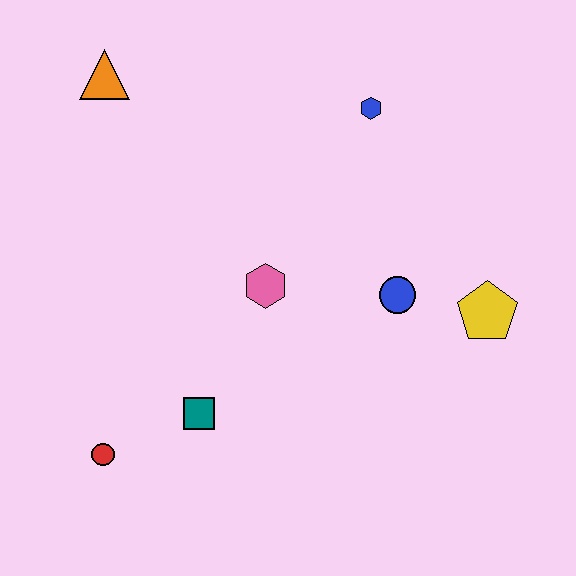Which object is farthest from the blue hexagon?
The red circle is farthest from the blue hexagon.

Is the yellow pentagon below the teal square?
No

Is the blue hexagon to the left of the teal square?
No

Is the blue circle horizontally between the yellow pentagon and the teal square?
Yes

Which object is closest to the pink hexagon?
The blue circle is closest to the pink hexagon.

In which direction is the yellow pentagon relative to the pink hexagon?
The yellow pentagon is to the right of the pink hexagon.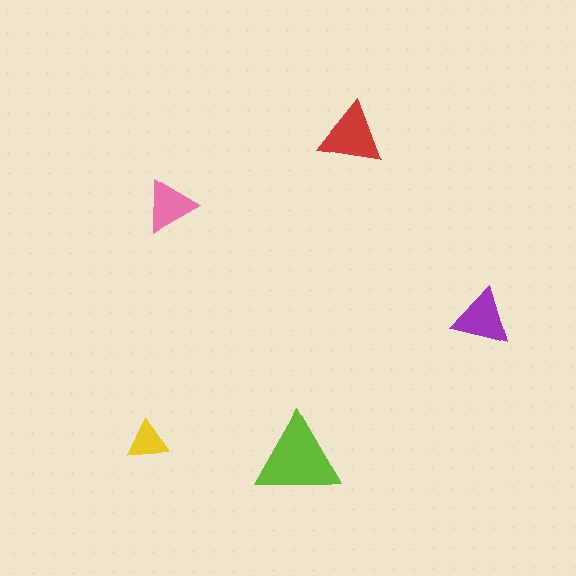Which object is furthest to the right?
The purple triangle is rightmost.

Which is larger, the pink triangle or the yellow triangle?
The pink one.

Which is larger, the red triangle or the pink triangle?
The red one.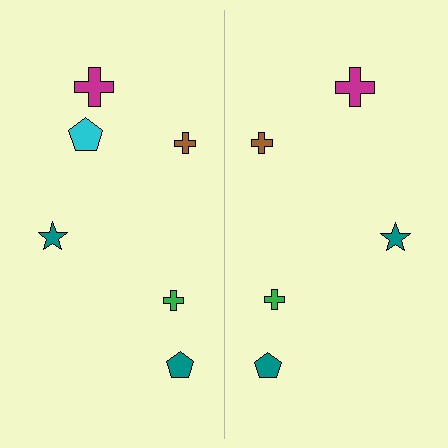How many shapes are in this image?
There are 11 shapes in this image.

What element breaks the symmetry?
A cyan pentagon is missing from the right side.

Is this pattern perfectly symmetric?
No, the pattern is not perfectly symmetric. A cyan pentagon is missing from the right side.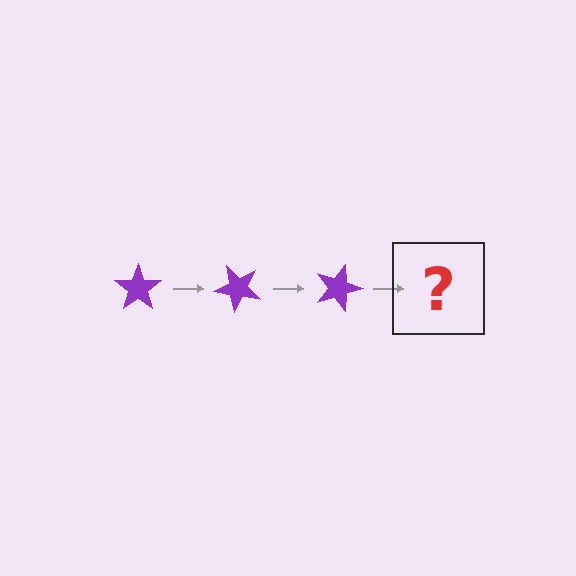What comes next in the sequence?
The next element should be a purple star rotated 135 degrees.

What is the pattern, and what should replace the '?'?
The pattern is that the star rotates 45 degrees each step. The '?' should be a purple star rotated 135 degrees.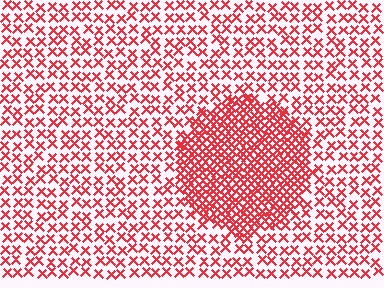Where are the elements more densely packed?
The elements are more densely packed inside the circle boundary.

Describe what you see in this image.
The image contains small red elements arranged at two different densities. A circle-shaped region is visible where the elements are more densely packed than the surrounding area.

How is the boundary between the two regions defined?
The boundary is defined by a change in element density (approximately 2.5x ratio). All elements are the same color, size, and shape.